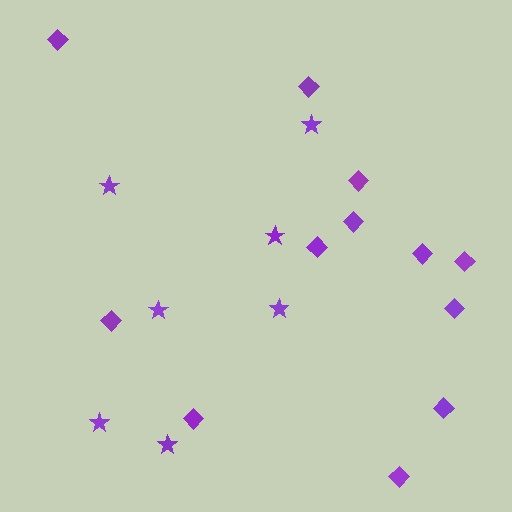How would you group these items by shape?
There are 2 groups: one group of diamonds (12) and one group of stars (7).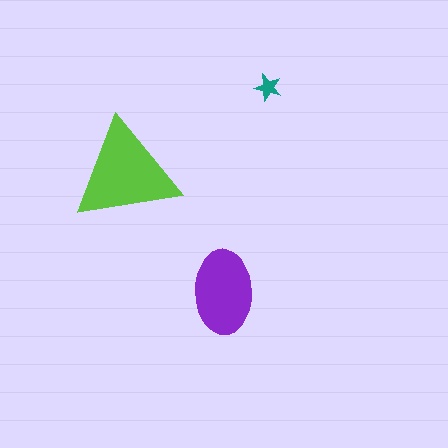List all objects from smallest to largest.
The teal star, the purple ellipse, the lime triangle.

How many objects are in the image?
There are 3 objects in the image.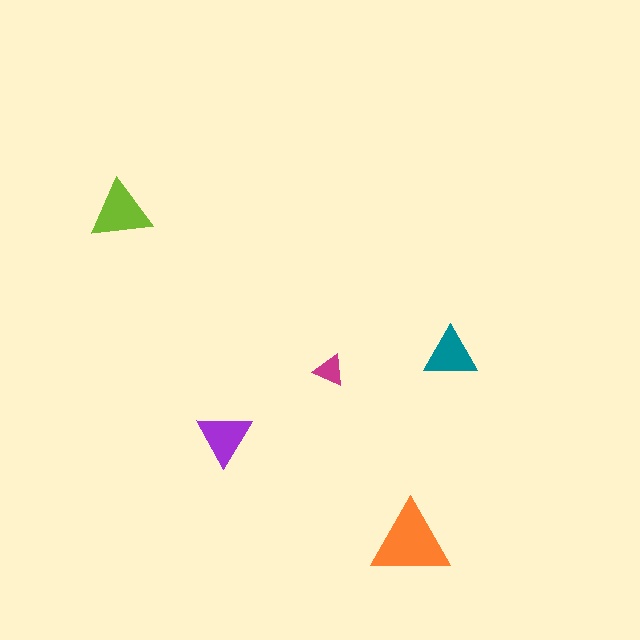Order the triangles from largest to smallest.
the orange one, the lime one, the purple one, the teal one, the magenta one.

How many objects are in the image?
There are 5 objects in the image.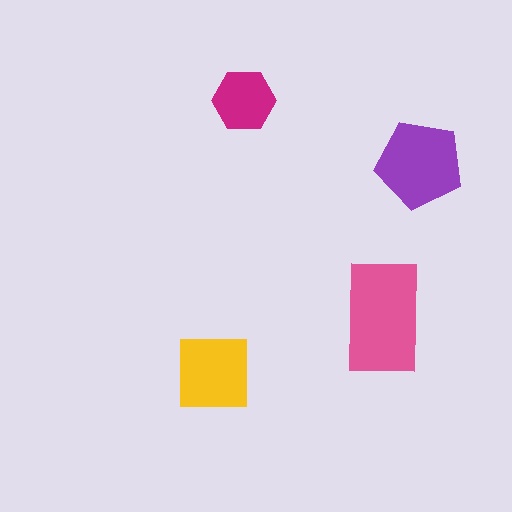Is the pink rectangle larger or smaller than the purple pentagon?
Larger.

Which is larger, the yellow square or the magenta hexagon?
The yellow square.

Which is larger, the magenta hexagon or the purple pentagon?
The purple pentagon.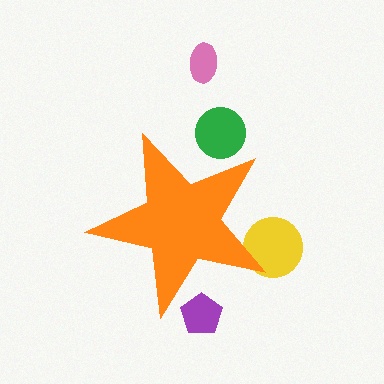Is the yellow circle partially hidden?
Yes, the yellow circle is partially hidden behind the orange star.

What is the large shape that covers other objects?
An orange star.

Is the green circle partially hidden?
Yes, the green circle is partially hidden behind the orange star.